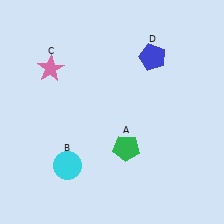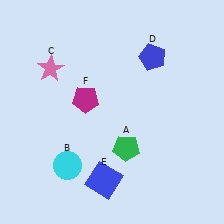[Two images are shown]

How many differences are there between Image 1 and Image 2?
There are 2 differences between the two images.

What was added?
A blue square (E), a magenta pentagon (F) were added in Image 2.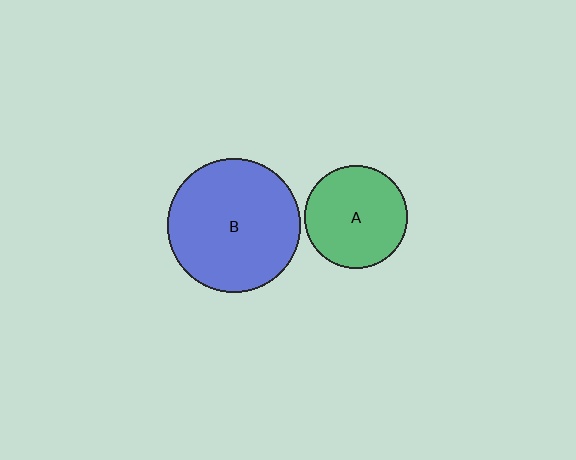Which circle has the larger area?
Circle B (blue).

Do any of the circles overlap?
No, none of the circles overlap.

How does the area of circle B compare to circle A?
Approximately 1.7 times.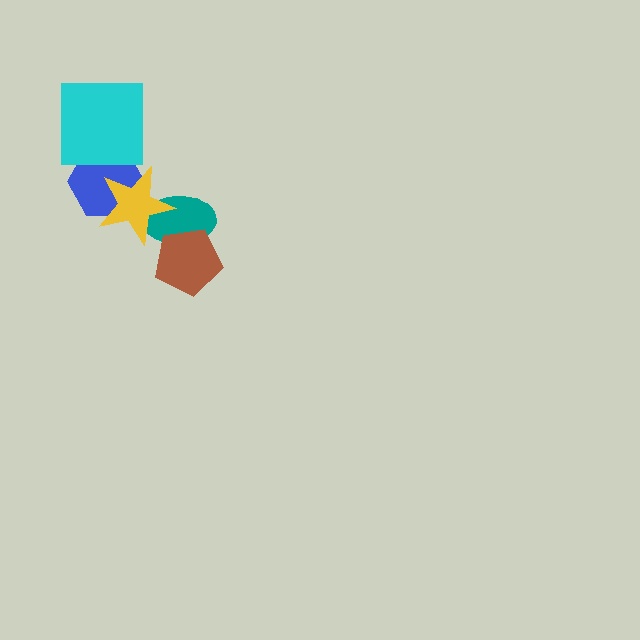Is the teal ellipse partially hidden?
Yes, it is partially covered by another shape.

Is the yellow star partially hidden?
No, no other shape covers it.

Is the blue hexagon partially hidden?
Yes, it is partially covered by another shape.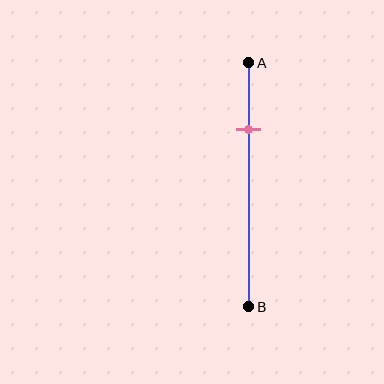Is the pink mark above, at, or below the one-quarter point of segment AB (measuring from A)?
The pink mark is approximately at the one-quarter point of segment AB.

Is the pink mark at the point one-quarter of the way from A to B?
Yes, the mark is approximately at the one-quarter point.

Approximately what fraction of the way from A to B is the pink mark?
The pink mark is approximately 25% of the way from A to B.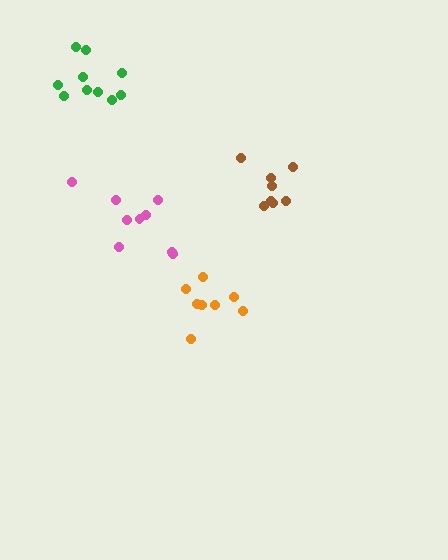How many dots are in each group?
Group 1: 10 dots, Group 2: 8 dots, Group 3: 9 dots, Group 4: 8 dots (35 total).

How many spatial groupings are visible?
There are 4 spatial groupings.